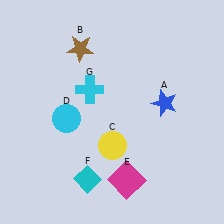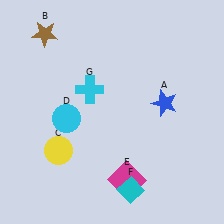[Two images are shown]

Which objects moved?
The objects that moved are: the brown star (B), the yellow circle (C), the cyan diamond (F).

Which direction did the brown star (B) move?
The brown star (B) moved left.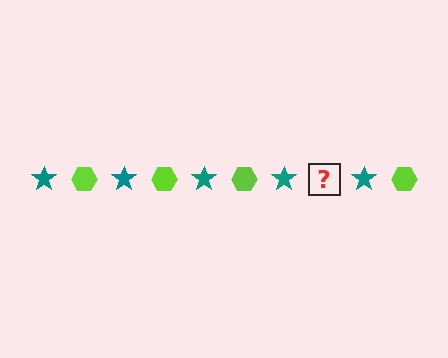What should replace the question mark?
The question mark should be replaced with a lime hexagon.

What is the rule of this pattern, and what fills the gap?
The rule is that the pattern alternates between teal star and lime hexagon. The gap should be filled with a lime hexagon.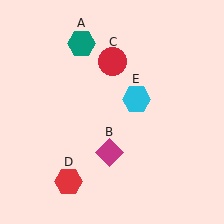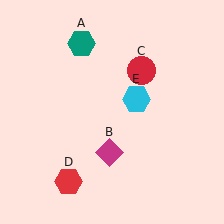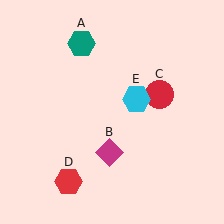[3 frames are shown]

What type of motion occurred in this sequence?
The red circle (object C) rotated clockwise around the center of the scene.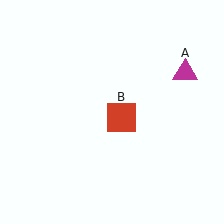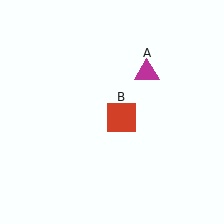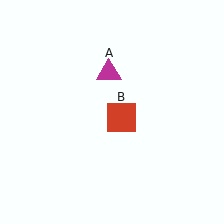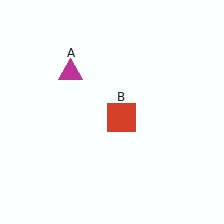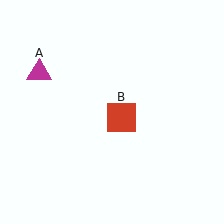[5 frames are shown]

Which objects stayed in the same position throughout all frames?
Red square (object B) remained stationary.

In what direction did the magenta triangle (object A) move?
The magenta triangle (object A) moved left.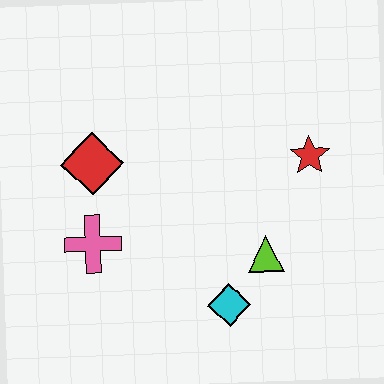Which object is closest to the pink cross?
The red diamond is closest to the pink cross.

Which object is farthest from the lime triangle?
The red diamond is farthest from the lime triangle.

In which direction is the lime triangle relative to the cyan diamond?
The lime triangle is above the cyan diamond.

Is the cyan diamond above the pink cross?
No